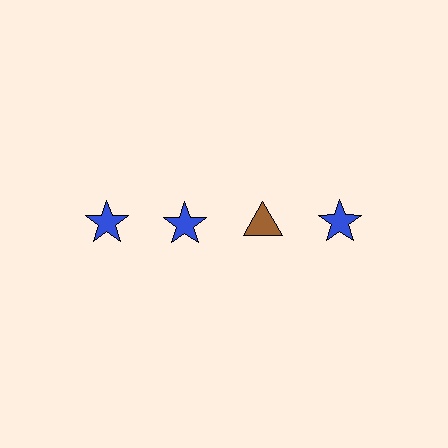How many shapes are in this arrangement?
There are 4 shapes arranged in a grid pattern.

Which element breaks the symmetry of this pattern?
The brown triangle in the top row, center column breaks the symmetry. All other shapes are blue stars.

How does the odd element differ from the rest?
It differs in both color (brown instead of blue) and shape (triangle instead of star).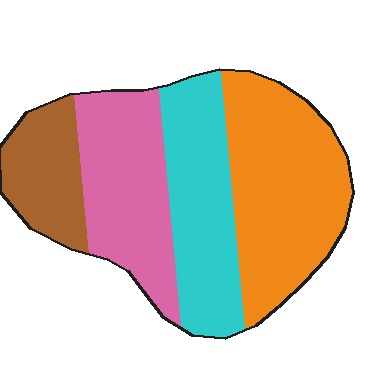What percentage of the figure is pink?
Pink covers roughly 25% of the figure.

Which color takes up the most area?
Orange, at roughly 35%.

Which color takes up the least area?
Brown, at roughly 15%.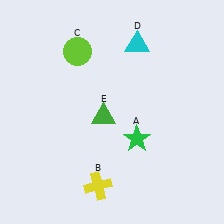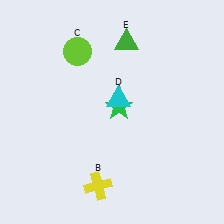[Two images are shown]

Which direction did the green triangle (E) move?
The green triangle (E) moved up.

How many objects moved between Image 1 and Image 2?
3 objects moved between the two images.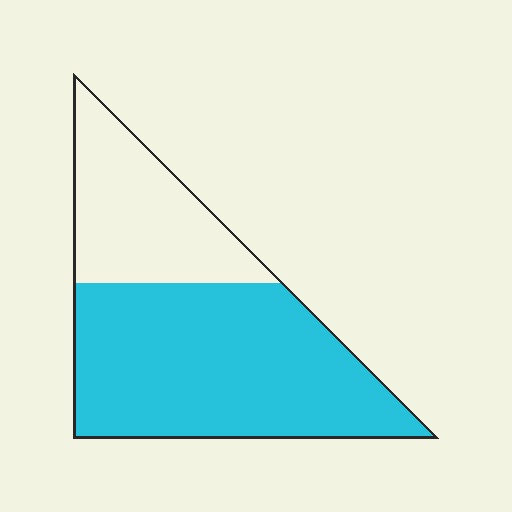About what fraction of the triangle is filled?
About two thirds (2/3).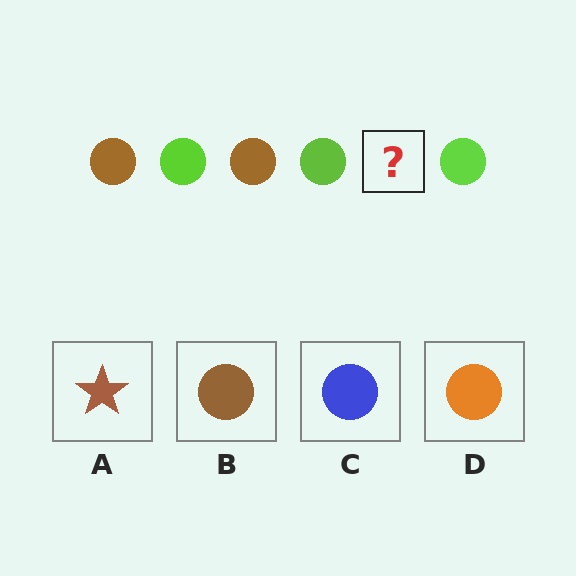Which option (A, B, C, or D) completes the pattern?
B.